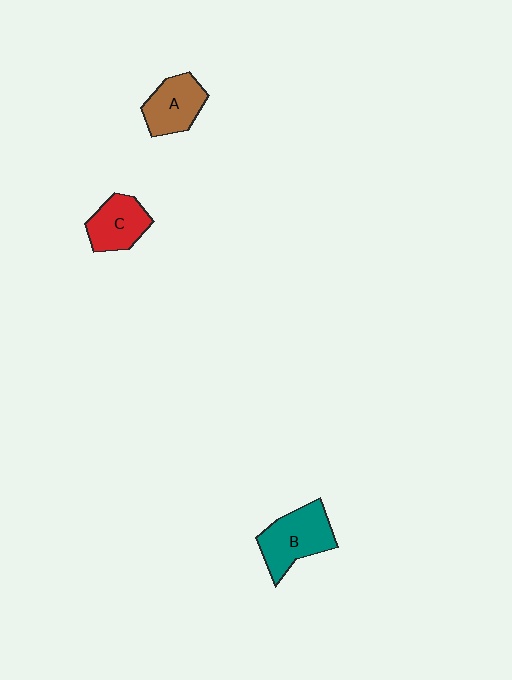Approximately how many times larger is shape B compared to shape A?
Approximately 1.3 times.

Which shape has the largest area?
Shape B (teal).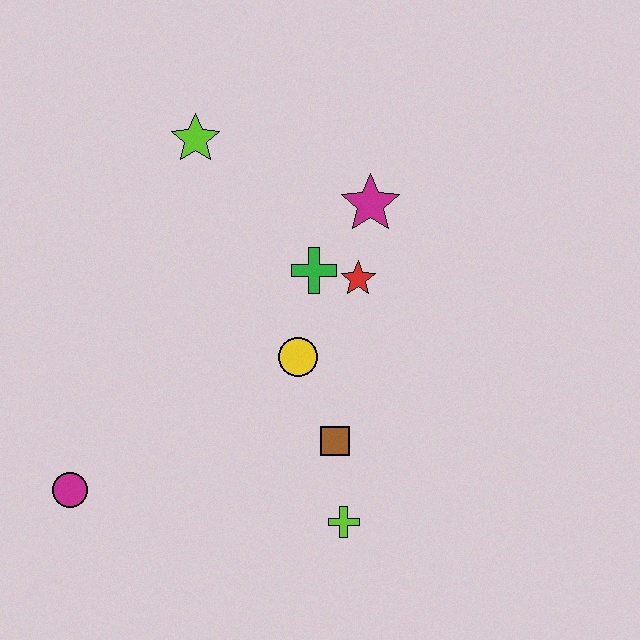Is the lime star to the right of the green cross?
No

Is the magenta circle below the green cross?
Yes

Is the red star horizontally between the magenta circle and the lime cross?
No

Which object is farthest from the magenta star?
The magenta circle is farthest from the magenta star.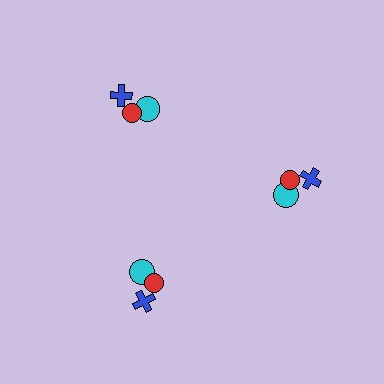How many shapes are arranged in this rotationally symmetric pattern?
There are 9 shapes, arranged in 3 groups of 3.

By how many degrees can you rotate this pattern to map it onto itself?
The pattern maps onto itself every 120 degrees of rotation.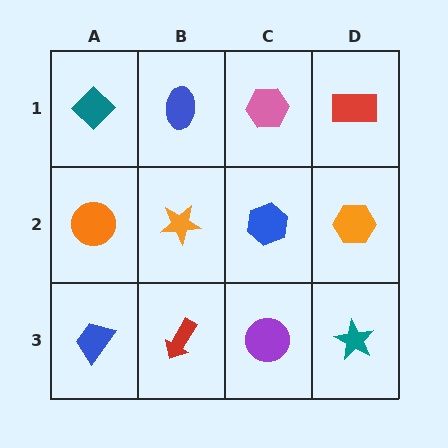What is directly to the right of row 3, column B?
A purple circle.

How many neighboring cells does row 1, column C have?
3.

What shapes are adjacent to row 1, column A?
An orange circle (row 2, column A), a blue ellipse (row 1, column B).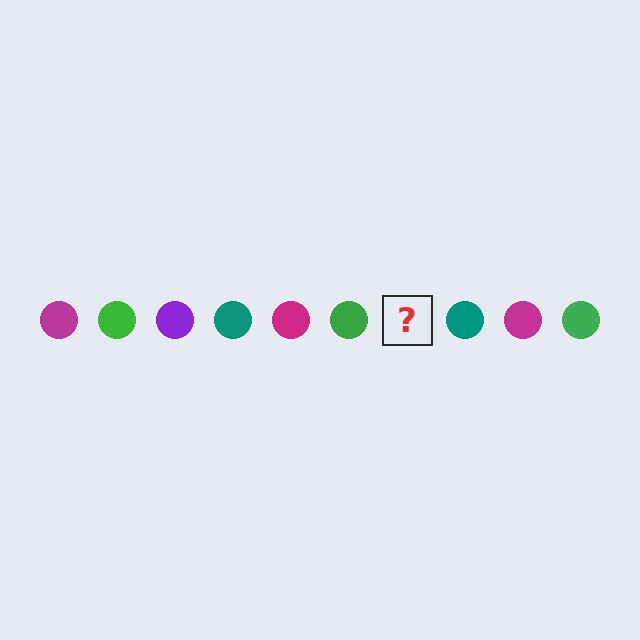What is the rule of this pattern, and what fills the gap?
The rule is that the pattern cycles through magenta, green, purple, teal circles. The gap should be filled with a purple circle.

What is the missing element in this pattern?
The missing element is a purple circle.